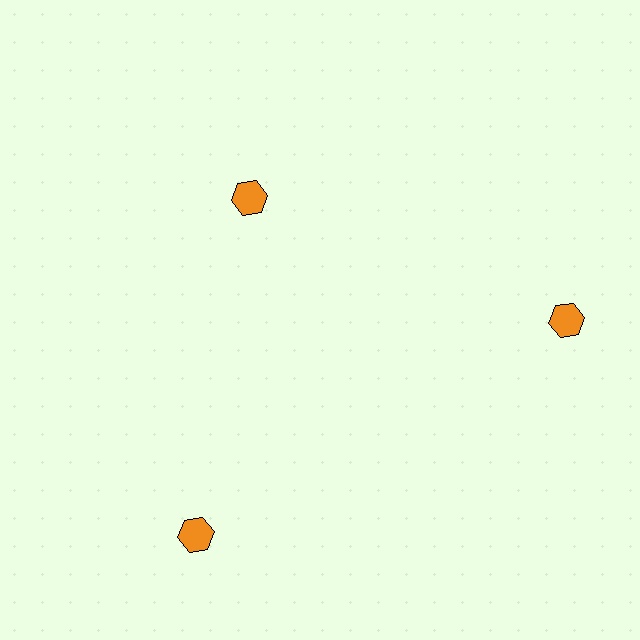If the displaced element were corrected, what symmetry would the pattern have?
It would have 3-fold rotational symmetry — the pattern would map onto itself every 120 degrees.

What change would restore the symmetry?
The symmetry would be restored by moving it outward, back onto the ring so that all 3 hexagons sit at equal angles and equal distance from the center.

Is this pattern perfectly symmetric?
No. The 3 orange hexagons are arranged in a ring, but one element near the 11 o'clock position is pulled inward toward the center, breaking the 3-fold rotational symmetry.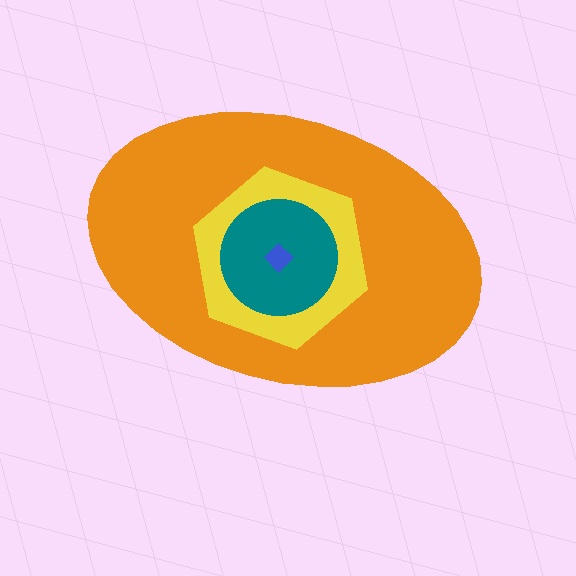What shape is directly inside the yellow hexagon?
The teal circle.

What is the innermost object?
The blue diamond.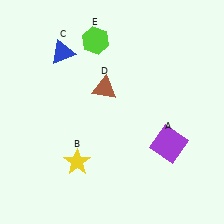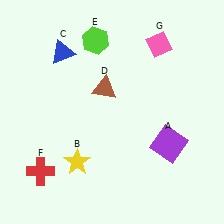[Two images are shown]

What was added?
A red cross (F), a pink diamond (G) were added in Image 2.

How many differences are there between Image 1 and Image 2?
There are 2 differences between the two images.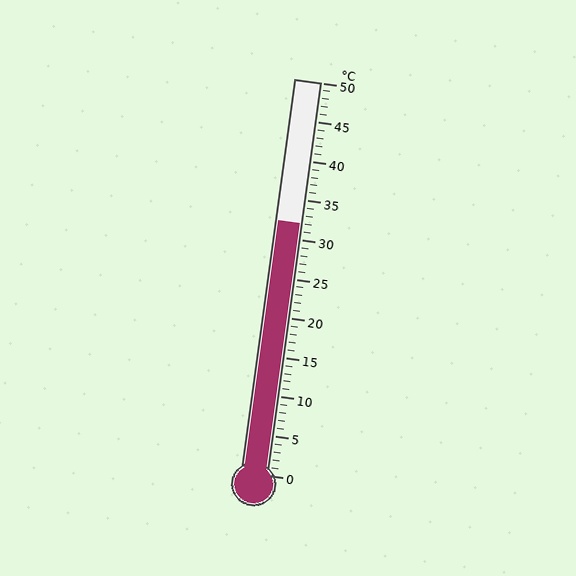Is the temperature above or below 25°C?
The temperature is above 25°C.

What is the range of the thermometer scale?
The thermometer scale ranges from 0°C to 50°C.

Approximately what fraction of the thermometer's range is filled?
The thermometer is filled to approximately 65% of its range.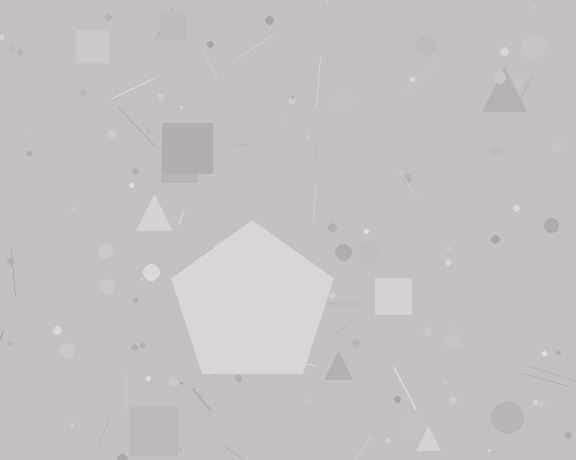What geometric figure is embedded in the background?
A pentagon is embedded in the background.